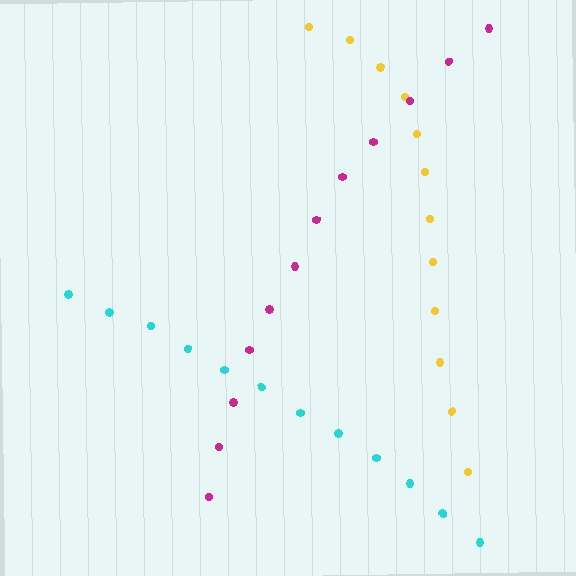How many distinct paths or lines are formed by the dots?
There are 3 distinct paths.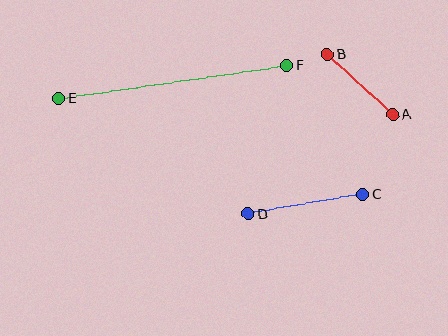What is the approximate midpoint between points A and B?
The midpoint is at approximately (360, 85) pixels.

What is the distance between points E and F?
The distance is approximately 230 pixels.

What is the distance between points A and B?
The distance is approximately 89 pixels.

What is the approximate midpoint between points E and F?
The midpoint is at approximately (172, 82) pixels.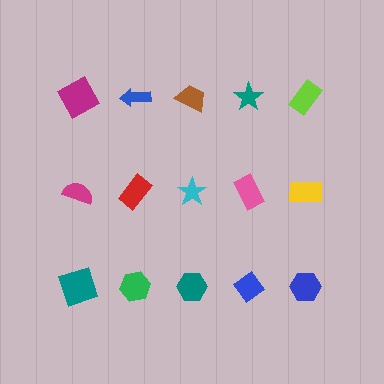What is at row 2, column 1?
A magenta semicircle.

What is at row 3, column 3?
A teal hexagon.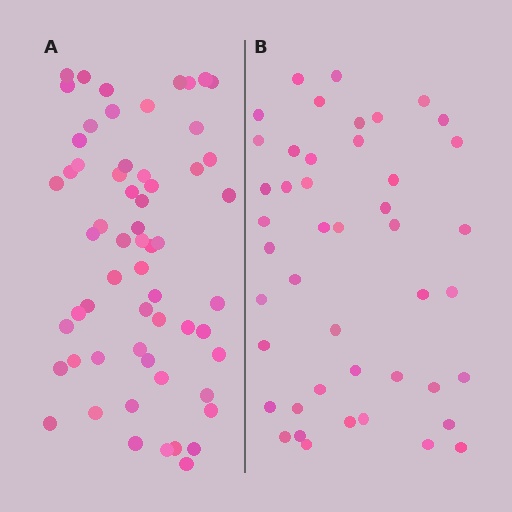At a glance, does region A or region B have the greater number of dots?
Region A (the left region) has more dots.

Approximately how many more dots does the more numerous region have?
Region A has approximately 15 more dots than region B.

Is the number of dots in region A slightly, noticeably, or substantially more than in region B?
Region A has noticeably more, but not dramatically so. The ratio is roughly 1.3 to 1.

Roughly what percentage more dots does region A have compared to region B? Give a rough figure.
About 35% more.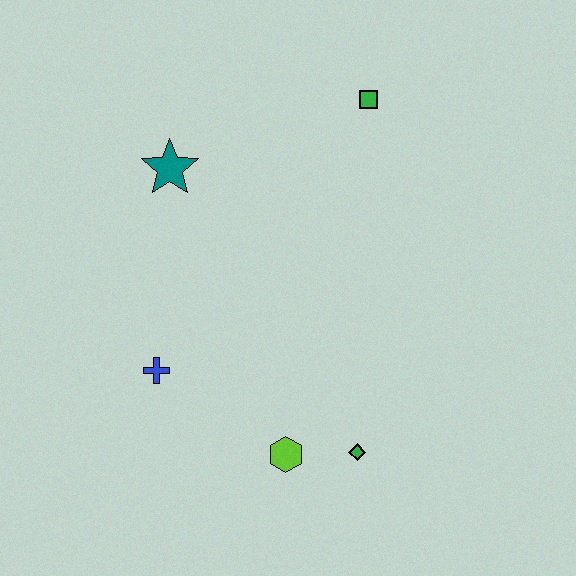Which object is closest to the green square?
The teal star is closest to the green square.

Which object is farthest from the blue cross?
The green square is farthest from the blue cross.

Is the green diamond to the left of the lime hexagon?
No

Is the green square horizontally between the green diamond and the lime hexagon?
No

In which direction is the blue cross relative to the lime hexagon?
The blue cross is to the left of the lime hexagon.